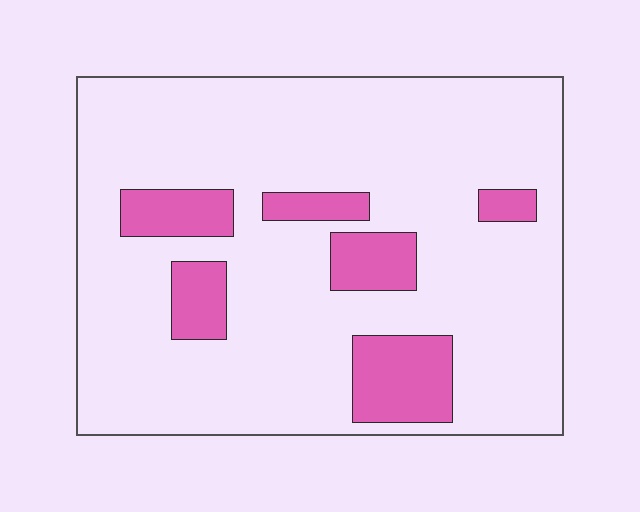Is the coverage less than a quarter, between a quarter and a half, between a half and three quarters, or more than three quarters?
Less than a quarter.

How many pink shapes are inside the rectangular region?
6.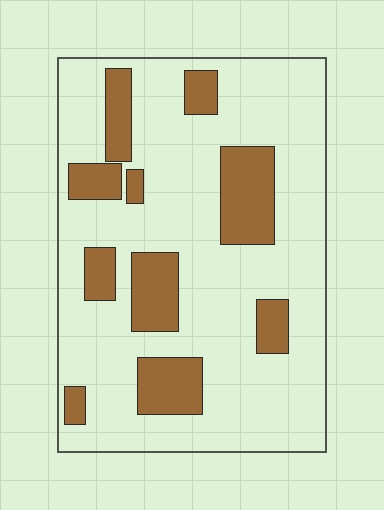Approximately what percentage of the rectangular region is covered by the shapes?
Approximately 25%.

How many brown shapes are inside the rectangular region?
10.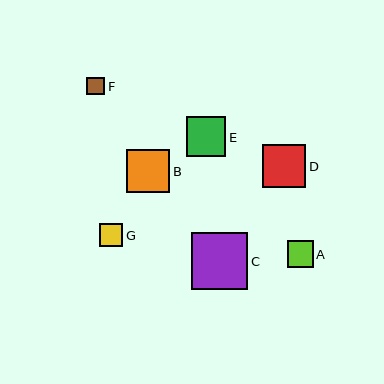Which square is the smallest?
Square F is the smallest with a size of approximately 18 pixels.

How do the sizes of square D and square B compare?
Square D and square B are approximately the same size.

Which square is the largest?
Square C is the largest with a size of approximately 56 pixels.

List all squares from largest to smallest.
From largest to smallest: C, D, B, E, A, G, F.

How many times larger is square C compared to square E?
Square C is approximately 1.4 times the size of square E.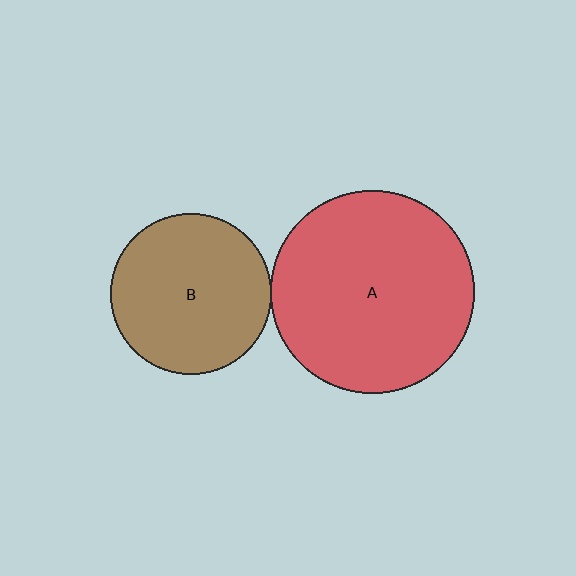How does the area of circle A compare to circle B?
Approximately 1.6 times.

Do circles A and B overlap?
Yes.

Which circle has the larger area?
Circle A (red).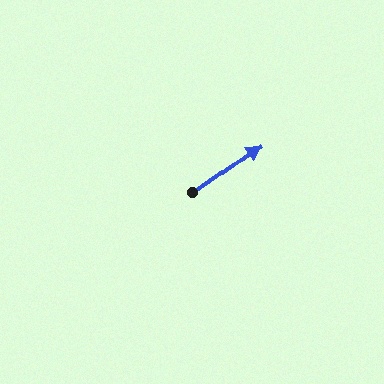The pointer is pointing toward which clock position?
Roughly 2 o'clock.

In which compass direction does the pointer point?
Northeast.